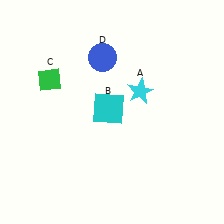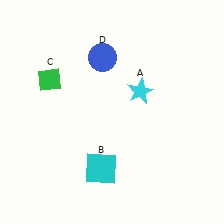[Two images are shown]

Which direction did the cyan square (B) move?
The cyan square (B) moved down.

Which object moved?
The cyan square (B) moved down.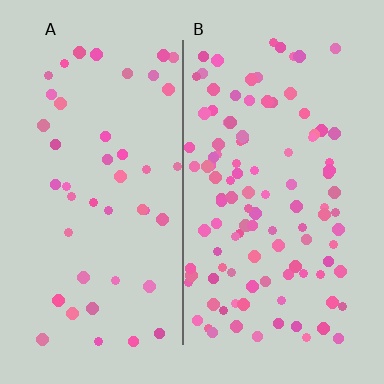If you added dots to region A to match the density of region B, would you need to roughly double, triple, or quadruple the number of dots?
Approximately double.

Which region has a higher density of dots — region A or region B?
B (the right).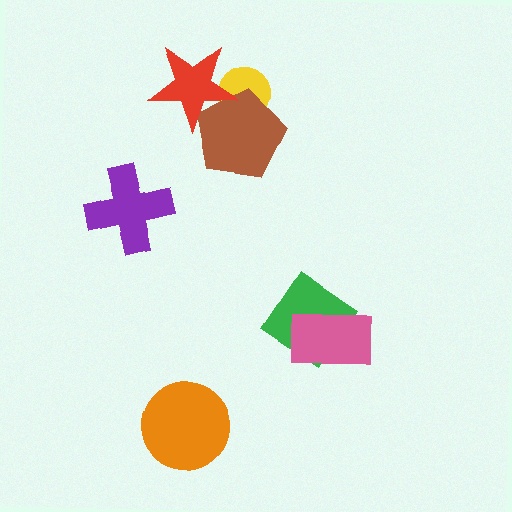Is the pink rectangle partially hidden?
No, no other shape covers it.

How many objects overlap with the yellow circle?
2 objects overlap with the yellow circle.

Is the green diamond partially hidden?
Yes, it is partially covered by another shape.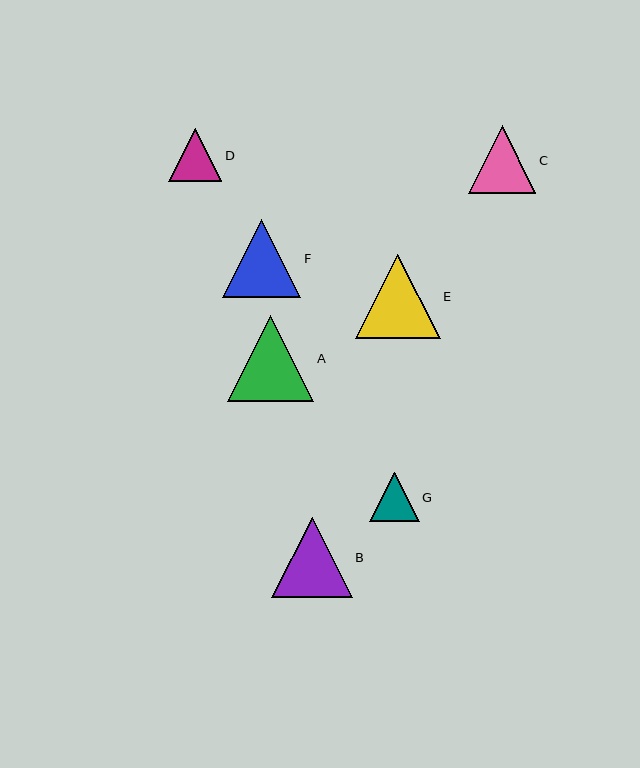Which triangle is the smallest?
Triangle G is the smallest with a size of approximately 49 pixels.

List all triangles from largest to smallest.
From largest to smallest: A, E, B, F, C, D, G.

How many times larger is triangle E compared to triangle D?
Triangle E is approximately 1.6 times the size of triangle D.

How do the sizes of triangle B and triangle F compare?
Triangle B and triangle F are approximately the same size.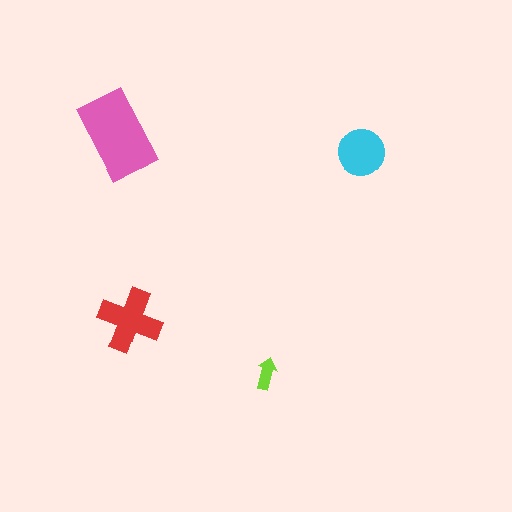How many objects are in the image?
There are 4 objects in the image.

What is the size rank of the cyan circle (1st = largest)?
3rd.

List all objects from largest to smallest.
The pink rectangle, the red cross, the cyan circle, the lime arrow.